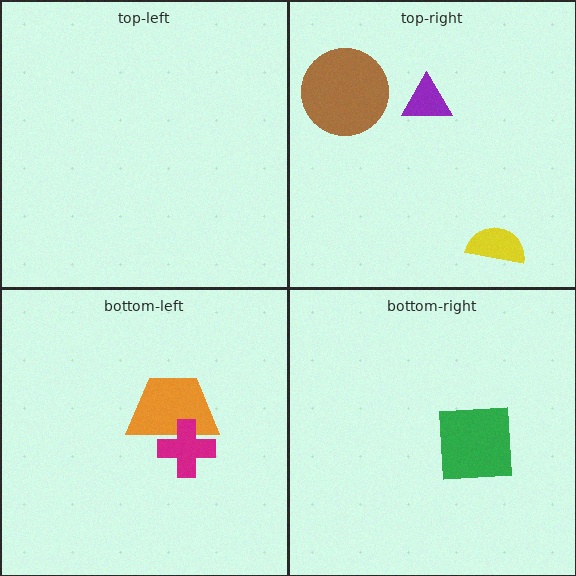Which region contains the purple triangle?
The top-right region.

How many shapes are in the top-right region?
3.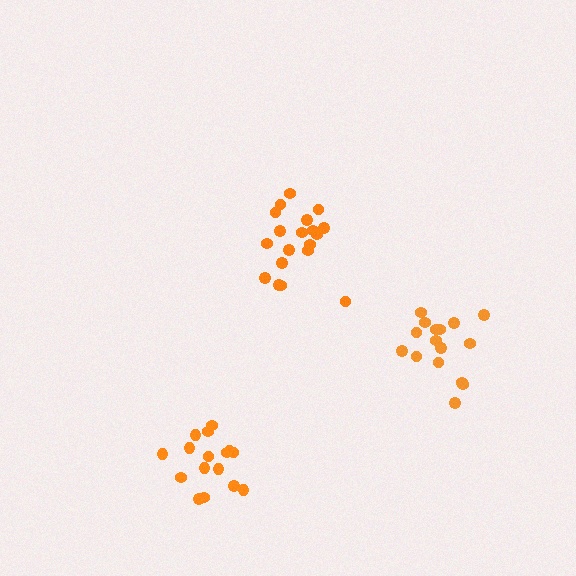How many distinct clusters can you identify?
There are 3 distinct clusters.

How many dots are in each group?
Group 1: 19 dots, Group 2: 16 dots, Group 3: 16 dots (51 total).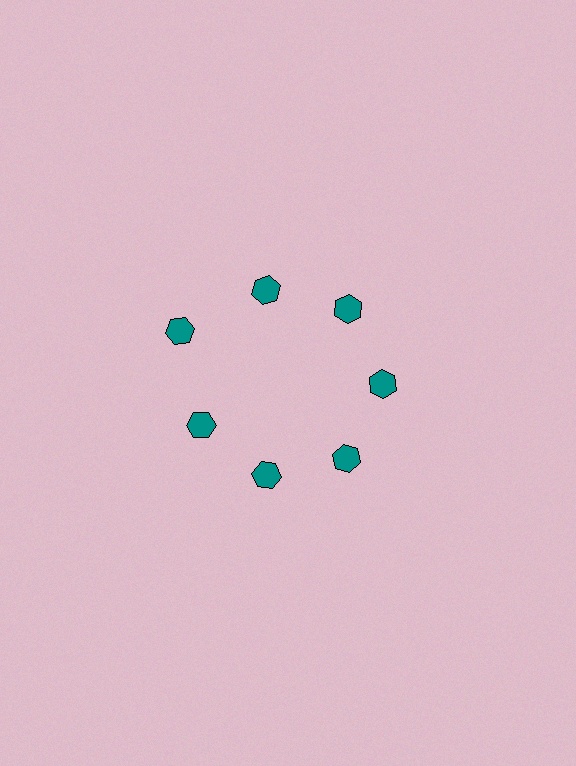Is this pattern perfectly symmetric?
No. The 7 teal hexagons are arranged in a ring, but one element near the 10 o'clock position is pushed outward from the center, breaking the 7-fold rotational symmetry.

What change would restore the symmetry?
The symmetry would be restored by moving it inward, back onto the ring so that all 7 hexagons sit at equal angles and equal distance from the center.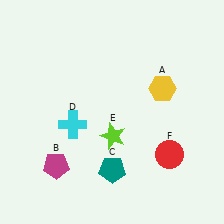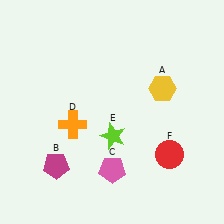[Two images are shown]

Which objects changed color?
C changed from teal to pink. D changed from cyan to orange.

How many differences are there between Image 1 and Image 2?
There are 2 differences between the two images.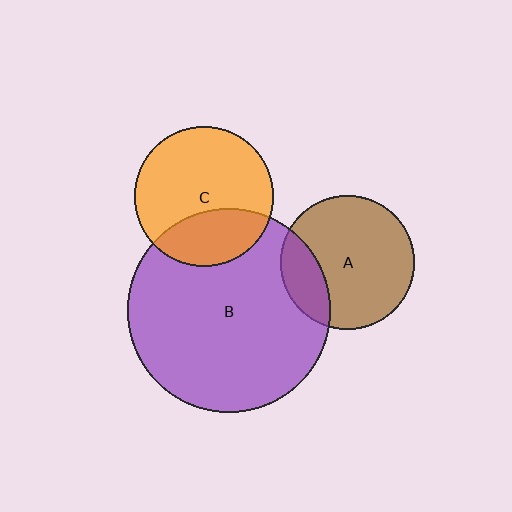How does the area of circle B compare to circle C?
Approximately 2.1 times.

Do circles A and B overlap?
Yes.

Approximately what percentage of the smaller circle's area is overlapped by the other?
Approximately 20%.